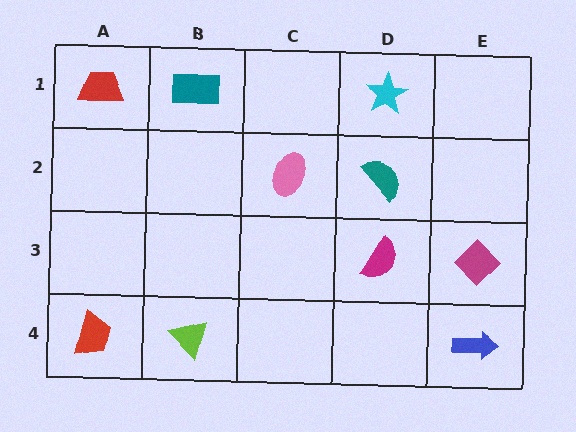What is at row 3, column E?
A magenta diamond.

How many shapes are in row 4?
3 shapes.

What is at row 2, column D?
A teal semicircle.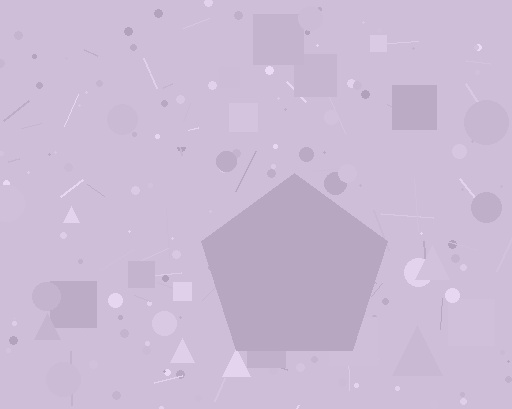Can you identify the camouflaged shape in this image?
The camouflaged shape is a pentagon.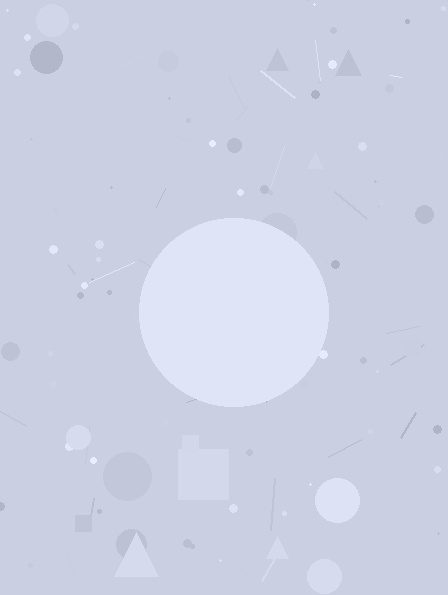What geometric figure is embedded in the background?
A circle is embedded in the background.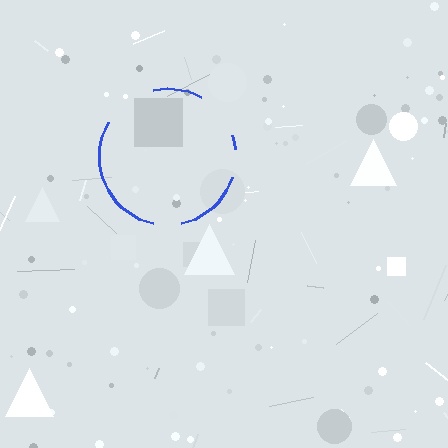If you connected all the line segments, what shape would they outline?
They would outline a circle.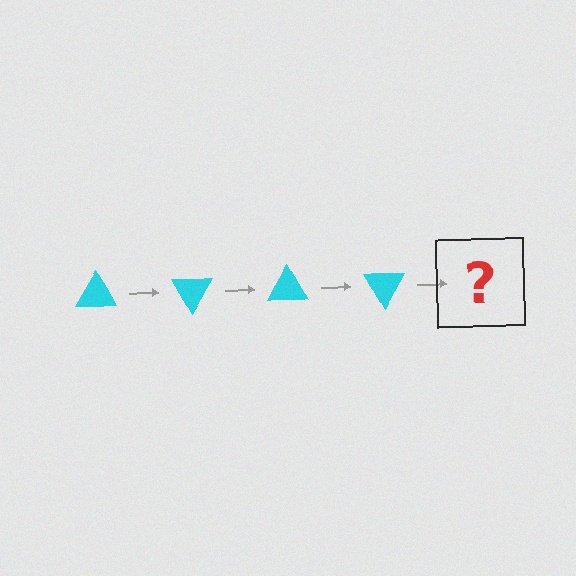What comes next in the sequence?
The next element should be a cyan triangle rotated 240 degrees.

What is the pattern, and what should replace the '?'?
The pattern is that the triangle rotates 60 degrees each step. The '?' should be a cyan triangle rotated 240 degrees.